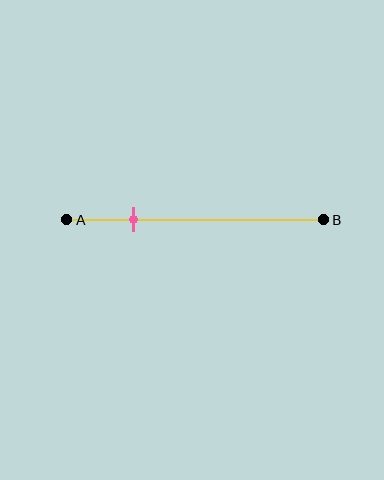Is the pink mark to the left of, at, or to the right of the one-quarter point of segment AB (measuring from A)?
The pink mark is approximately at the one-quarter point of segment AB.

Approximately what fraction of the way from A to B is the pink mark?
The pink mark is approximately 25% of the way from A to B.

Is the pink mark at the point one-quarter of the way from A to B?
Yes, the mark is approximately at the one-quarter point.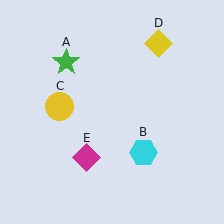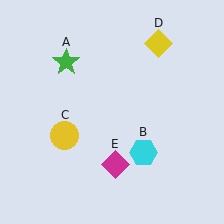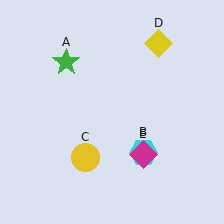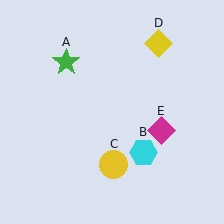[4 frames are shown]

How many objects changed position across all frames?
2 objects changed position: yellow circle (object C), magenta diamond (object E).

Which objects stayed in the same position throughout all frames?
Green star (object A) and cyan hexagon (object B) and yellow diamond (object D) remained stationary.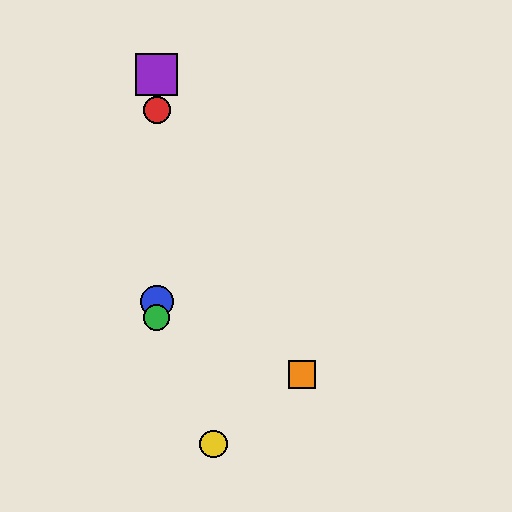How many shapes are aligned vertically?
4 shapes (the red circle, the blue circle, the green circle, the purple square) are aligned vertically.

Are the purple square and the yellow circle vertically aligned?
No, the purple square is at x≈157 and the yellow circle is at x≈214.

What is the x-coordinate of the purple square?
The purple square is at x≈157.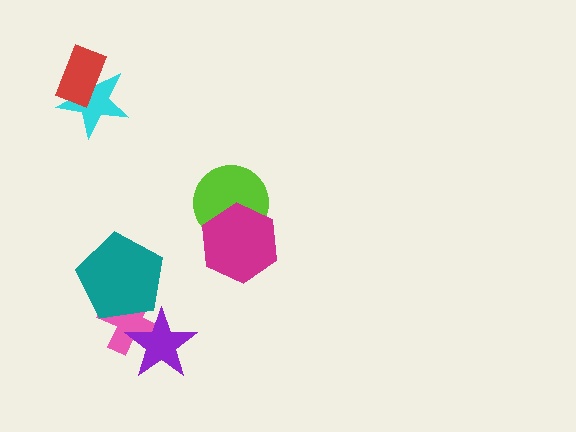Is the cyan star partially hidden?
Yes, it is partially covered by another shape.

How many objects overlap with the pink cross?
2 objects overlap with the pink cross.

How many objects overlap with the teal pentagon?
1 object overlaps with the teal pentagon.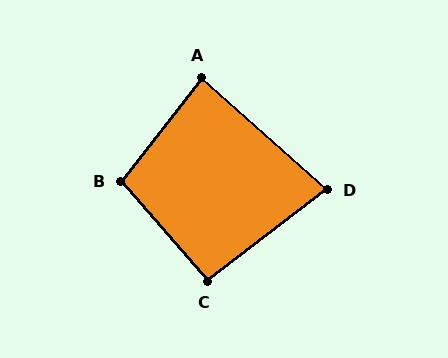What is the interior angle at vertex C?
Approximately 94 degrees (approximately right).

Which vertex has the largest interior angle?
B, at approximately 101 degrees.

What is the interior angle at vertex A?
Approximately 86 degrees (approximately right).